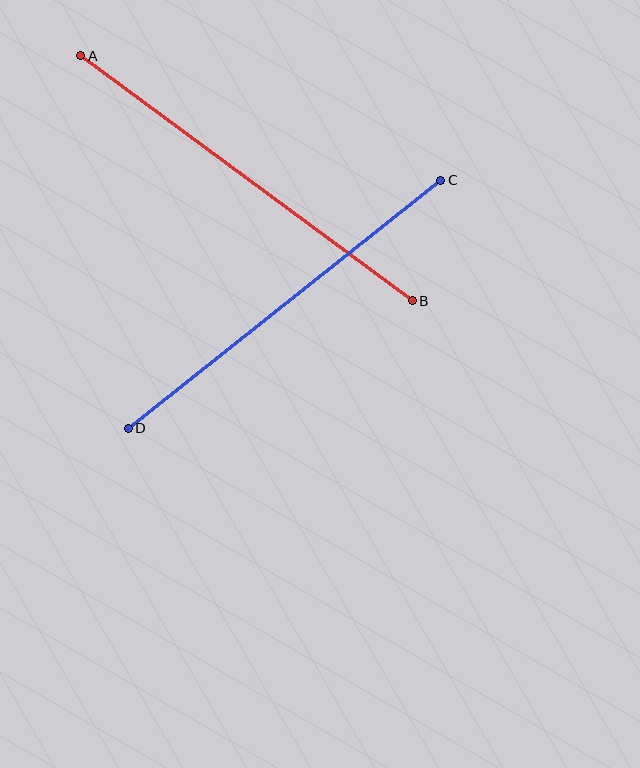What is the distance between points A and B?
The distance is approximately 412 pixels.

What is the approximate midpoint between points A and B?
The midpoint is at approximately (247, 178) pixels.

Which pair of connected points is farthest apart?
Points A and B are farthest apart.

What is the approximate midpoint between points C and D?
The midpoint is at approximately (285, 304) pixels.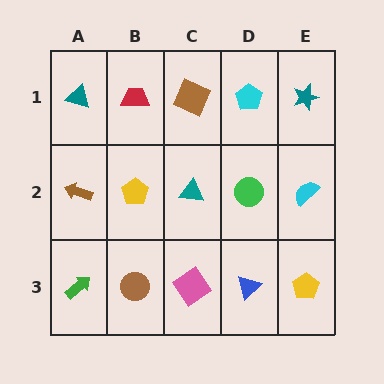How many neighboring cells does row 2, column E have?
3.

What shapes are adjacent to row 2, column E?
A teal star (row 1, column E), a yellow pentagon (row 3, column E), a green circle (row 2, column D).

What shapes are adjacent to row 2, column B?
A red trapezoid (row 1, column B), a brown circle (row 3, column B), a brown arrow (row 2, column A), a teal triangle (row 2, column C).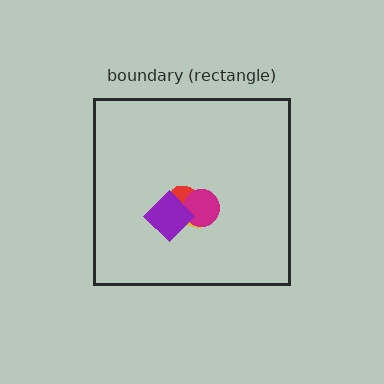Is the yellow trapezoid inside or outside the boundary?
Inside.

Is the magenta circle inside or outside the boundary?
Inside.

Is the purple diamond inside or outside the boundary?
Inside.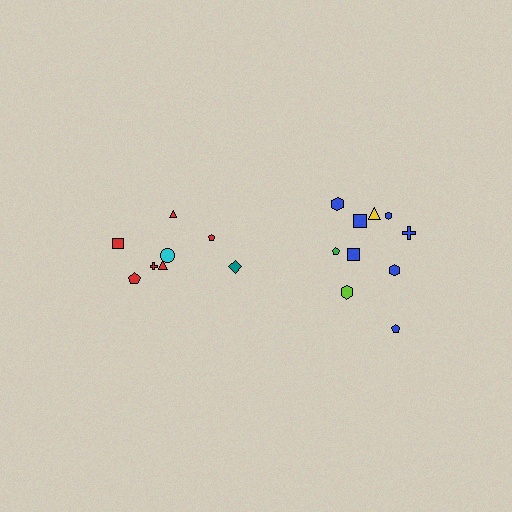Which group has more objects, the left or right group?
The right group.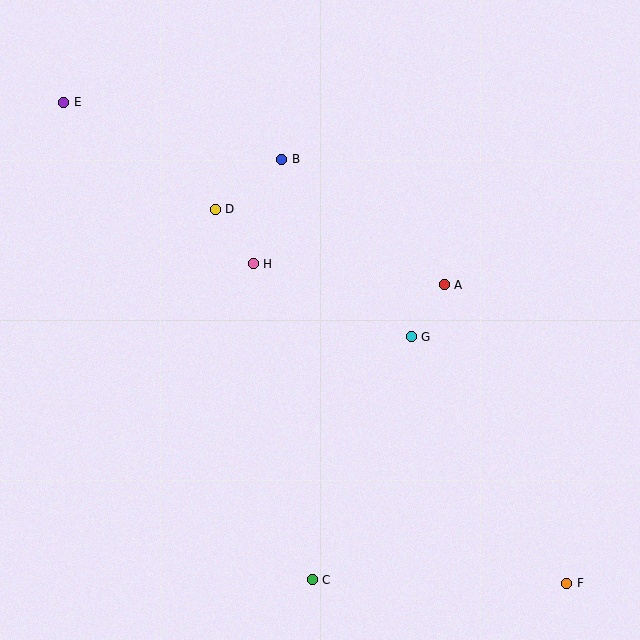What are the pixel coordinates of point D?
Point D is at (215, 209).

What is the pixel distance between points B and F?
The distance between B and F is 511 pixels.